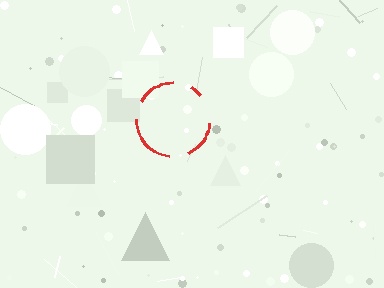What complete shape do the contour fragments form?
The contour fragments form a circle.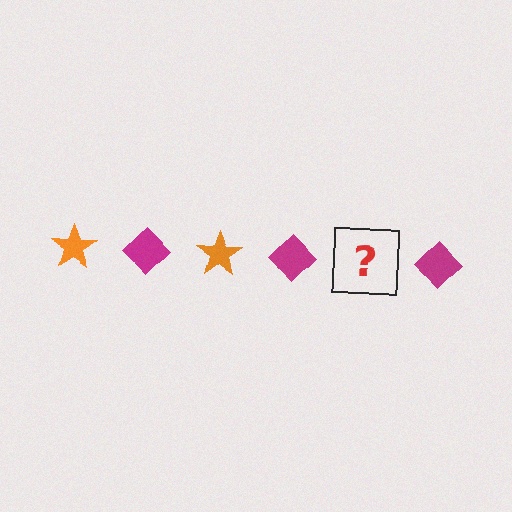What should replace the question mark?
The question mark should be replaced with an orange star.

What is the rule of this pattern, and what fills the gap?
The rule is that the pattern alternates between orange star and magenta diamond. The gap should be filled with an orange star.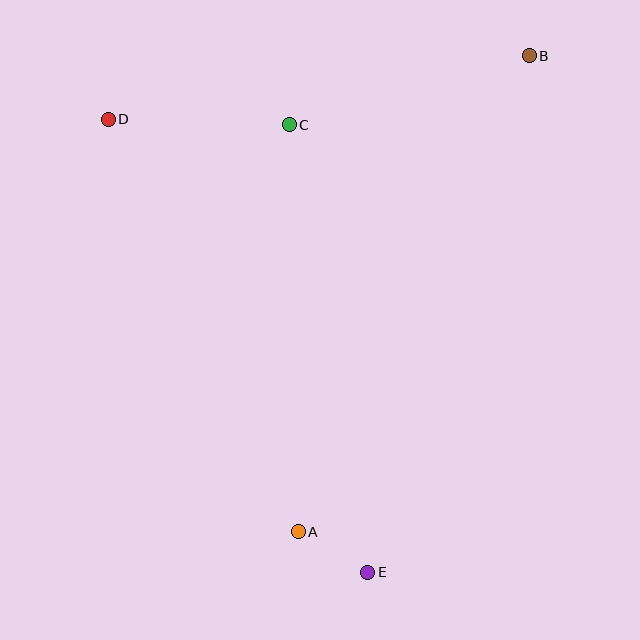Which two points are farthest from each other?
Points B and E are farthest from each other.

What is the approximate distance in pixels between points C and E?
The distance between C and E is approximately 454 pixels.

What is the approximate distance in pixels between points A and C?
The distance between A and C is approximately 407 pixels.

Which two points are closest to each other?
Points A and E are closest to each other.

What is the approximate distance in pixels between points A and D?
The distance between A and D is approximately 454 pixels.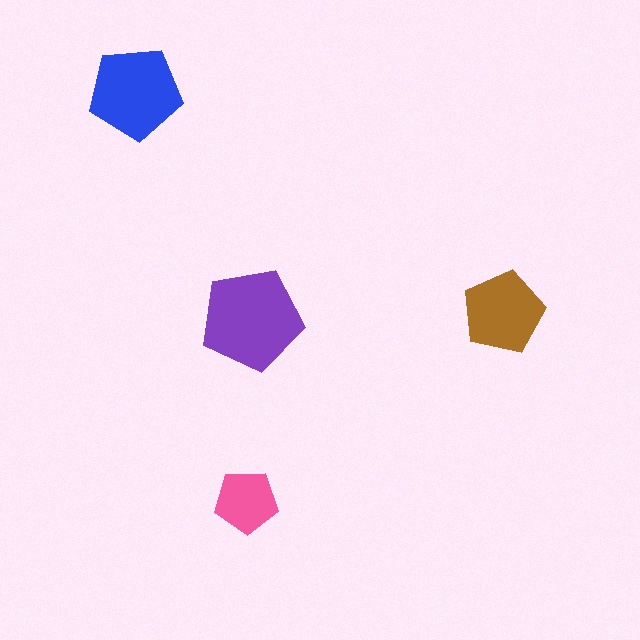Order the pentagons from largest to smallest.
the purple one, the blue one, the brown one, the pink one.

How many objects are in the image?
There are 4 objects in the image.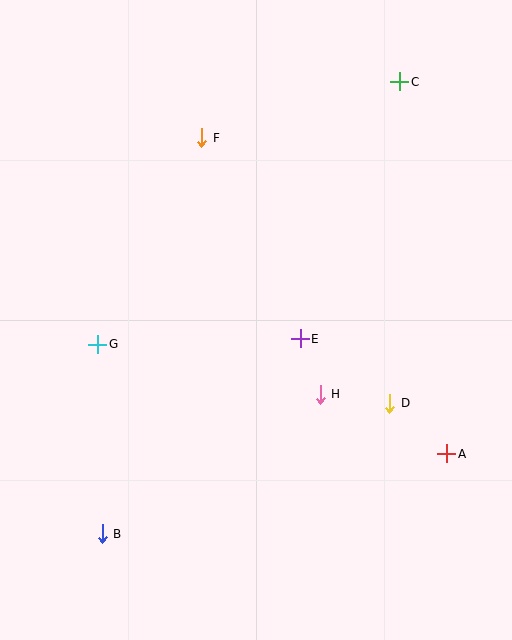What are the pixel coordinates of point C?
Point C is at (400, 82).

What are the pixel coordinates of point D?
Point D is at (390, 404).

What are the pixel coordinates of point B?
Point B is at (102, 534).